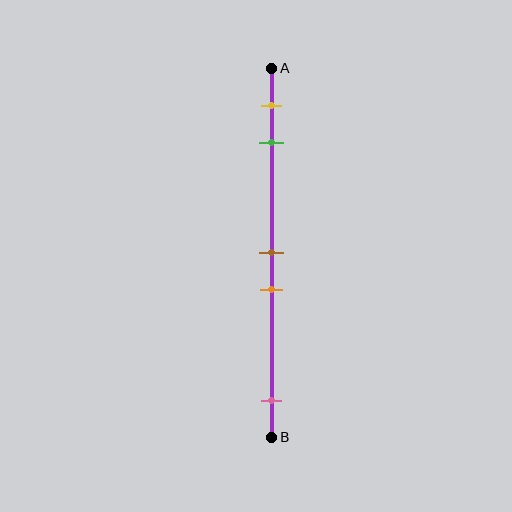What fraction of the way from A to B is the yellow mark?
The yellow mark is approximately 10% (0.1) of the way from A to B.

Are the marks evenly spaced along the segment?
No, the marks are not evenly spaced.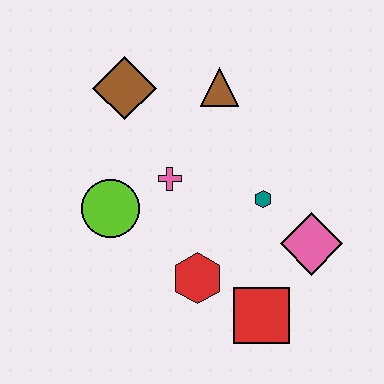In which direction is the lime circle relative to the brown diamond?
The lime circle is below the brown diamond.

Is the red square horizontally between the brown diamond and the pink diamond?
Yes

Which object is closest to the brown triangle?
The brown diamond is closest to the brown triangle.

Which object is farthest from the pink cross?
The red square is farthest from the pink cross.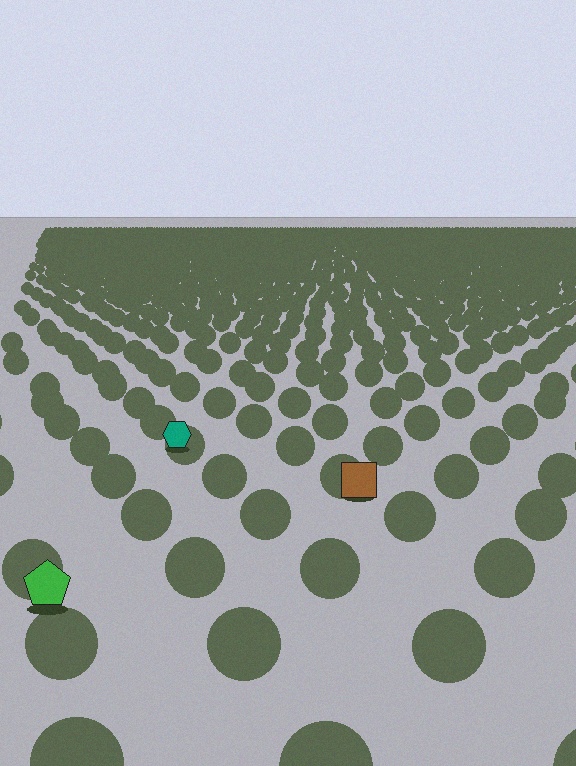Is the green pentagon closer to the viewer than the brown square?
Yes. The green pentagon is closer — you can tell from the texture gradient: the ground texture is coarser near it.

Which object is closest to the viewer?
The green pentagon is closest. The texture marks near it are larger and more spread out.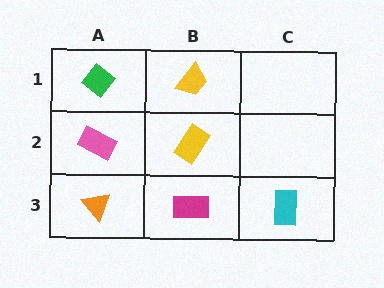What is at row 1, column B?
A yellow trapezoid.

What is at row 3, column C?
A cyan rectangle.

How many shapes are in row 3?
3 shapes.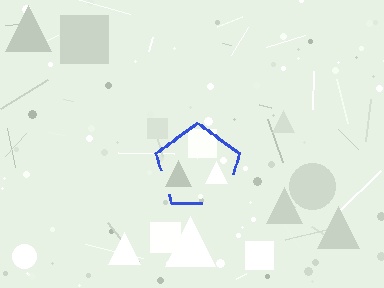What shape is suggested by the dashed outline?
The dashed outline suggests a pentagon.